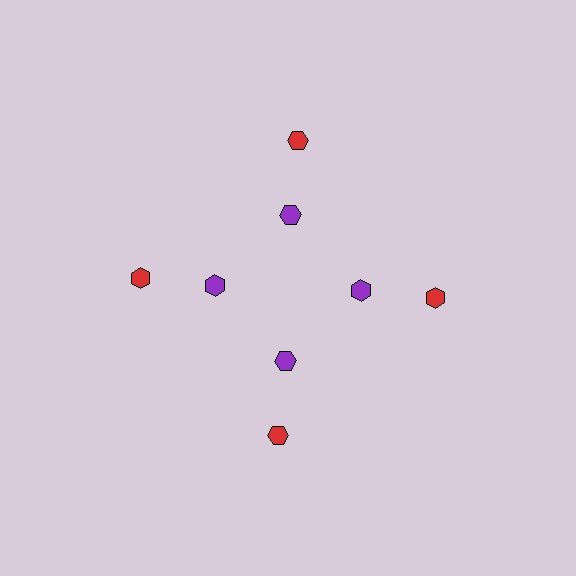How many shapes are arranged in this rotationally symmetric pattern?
There are 8 shapes, arranged in 4 groups of 2.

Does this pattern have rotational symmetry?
Yes, this pattern has 4-fold rotational symmetry. It looks the same after rotating 90 degrees around the center.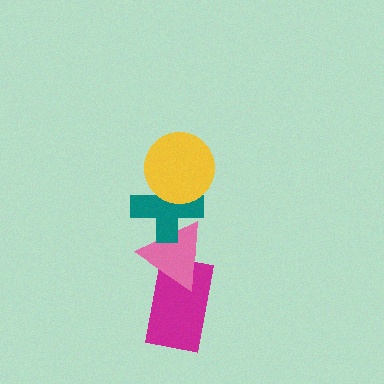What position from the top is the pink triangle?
The pink triangle is 3rd from the top.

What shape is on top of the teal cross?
The yellow circle is on top of the teal cross.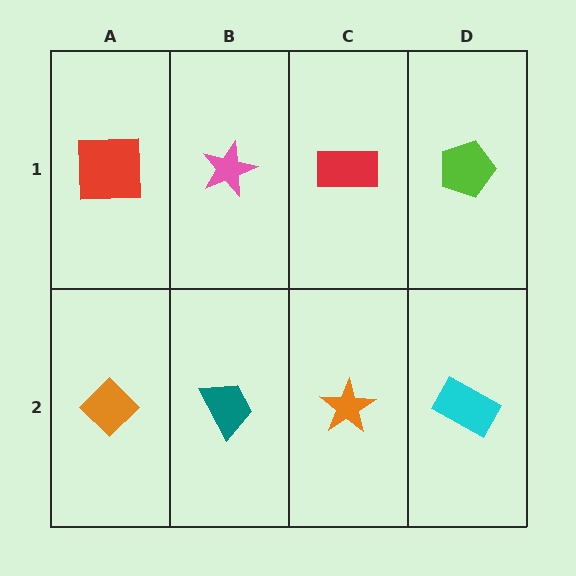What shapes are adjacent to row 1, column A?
An orange diamond (row 2, column A), a pink star (row 1, column B).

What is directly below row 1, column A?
An orange diamond.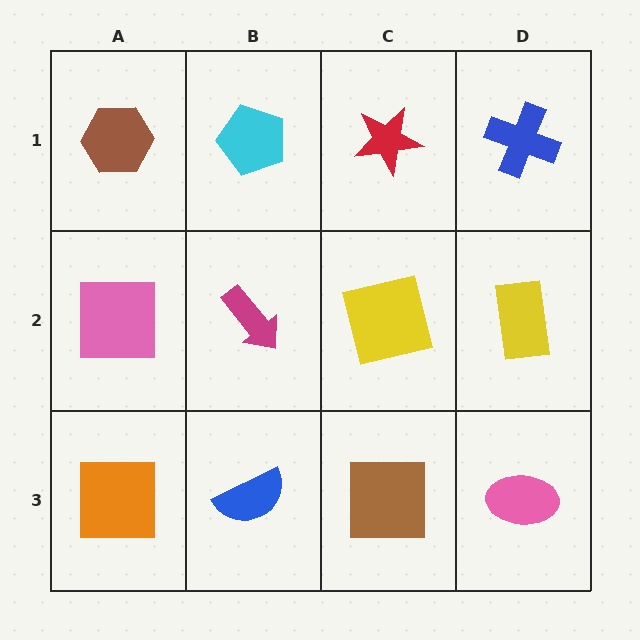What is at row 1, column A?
A brown hexagon.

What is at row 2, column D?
A yellow rectangle.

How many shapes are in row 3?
4 shapes.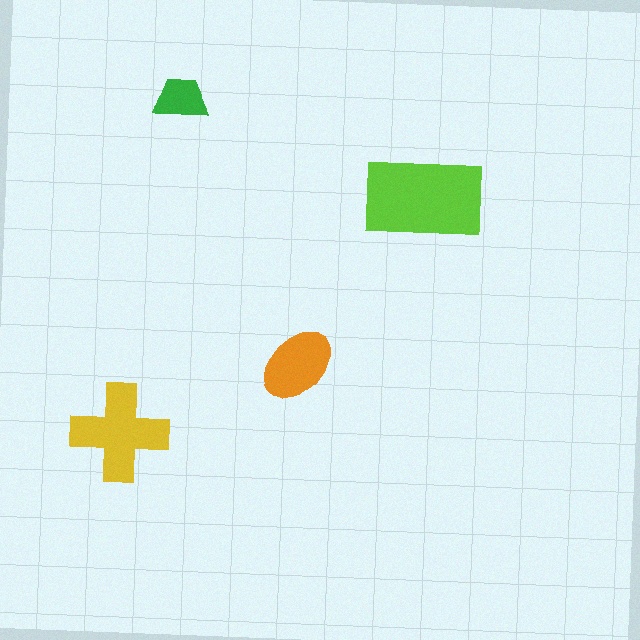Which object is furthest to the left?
The yellow cross is leftmost.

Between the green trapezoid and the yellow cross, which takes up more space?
The yellow cross.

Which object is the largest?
The lime rectangle.